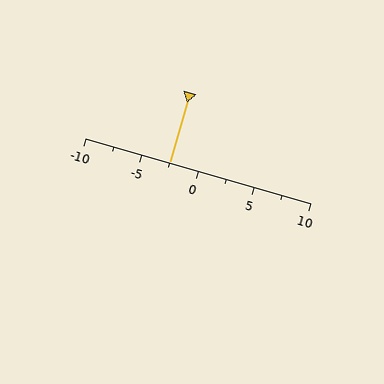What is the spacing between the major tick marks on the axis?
The major ticks are spaced 5 apart.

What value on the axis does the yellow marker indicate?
The marker indicates approximately -2.5.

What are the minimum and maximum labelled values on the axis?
The axis runs from -10 to 10.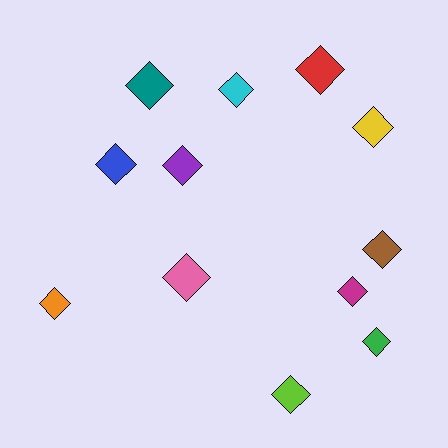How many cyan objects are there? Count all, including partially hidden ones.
There is 1 cyan object.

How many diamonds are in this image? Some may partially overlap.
There are 12 diamonds.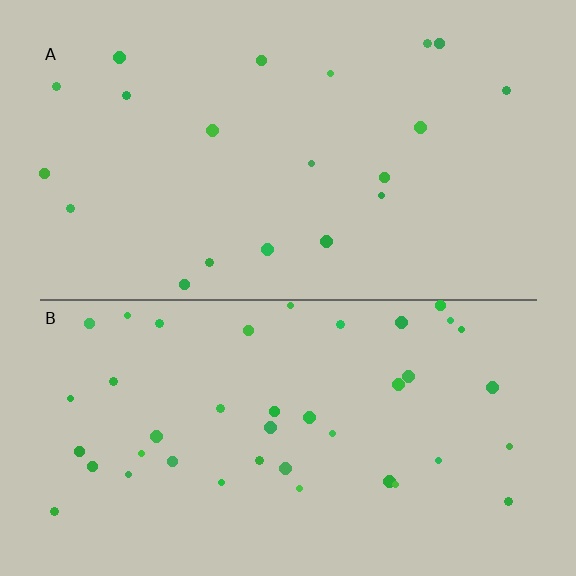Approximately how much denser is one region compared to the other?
Approximately 2.1× — region B over region A.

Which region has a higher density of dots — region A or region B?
B (the bottom).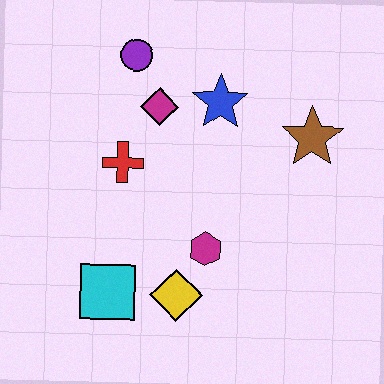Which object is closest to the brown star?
The blue star is closest to the brown star.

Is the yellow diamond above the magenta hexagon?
No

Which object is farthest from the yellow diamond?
The purple circle is farthest from the yellow diamond.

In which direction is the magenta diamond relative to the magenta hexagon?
The magenta diamond is above the magenta hexagon.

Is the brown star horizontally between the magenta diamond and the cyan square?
No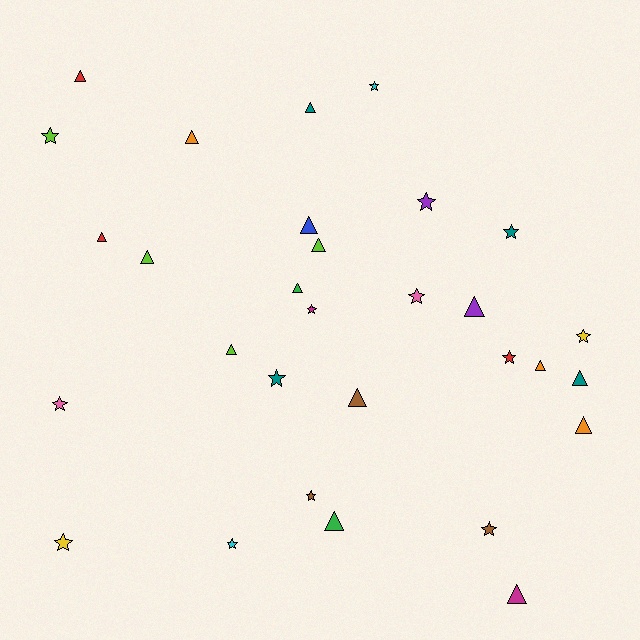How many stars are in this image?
There are 14 stars.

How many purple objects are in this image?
There are 2 purple objects.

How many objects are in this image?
There are 30 objects.